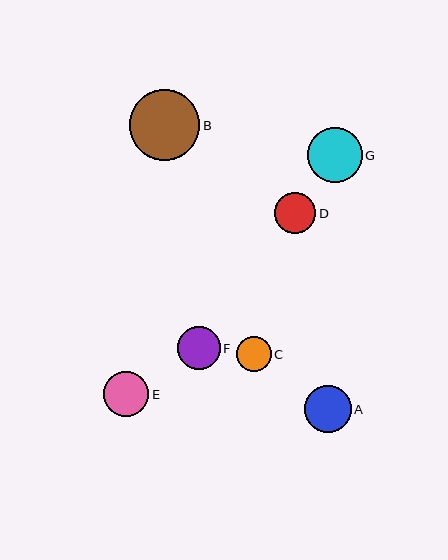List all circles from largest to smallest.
From largest to smallest: B, G, A, E, F, D, C.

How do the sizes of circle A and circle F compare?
Circle A and circle F are approximately the same size.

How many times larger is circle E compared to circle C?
Circle E is approximately 1.3 times the size of circle C.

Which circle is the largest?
Circle B is the largest with a size of approximately 70 pixels.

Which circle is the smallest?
Circle C is the smallest with a size of approximately 34 pixels.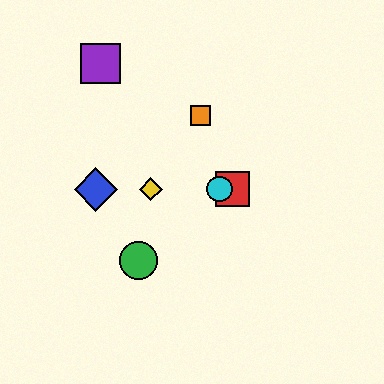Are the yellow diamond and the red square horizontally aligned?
Yes, both are at y≈189.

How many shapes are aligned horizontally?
4 shapes (the red square, the blue diamond, the yellow diamond, the cyan circle) are aligned horizontally.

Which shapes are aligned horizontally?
The red square, the blue diamond, the yellow diamond, the cyan circle are aligned horizontally.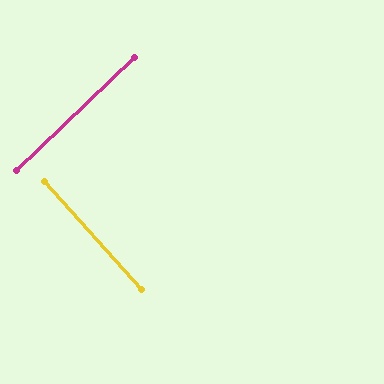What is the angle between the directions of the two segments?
Approximately 88 degrees.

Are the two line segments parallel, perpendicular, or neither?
Perpendicular — they meet at approximately 88°.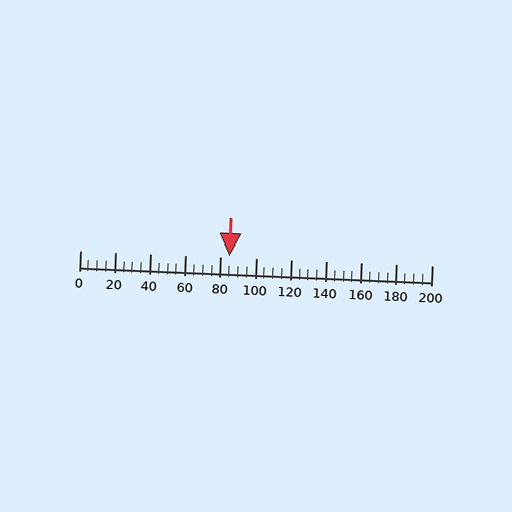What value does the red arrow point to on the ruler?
The red arrow points to approximately 85.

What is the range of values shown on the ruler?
The ruler shows values from 0 to 200.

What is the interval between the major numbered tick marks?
The major tick marks are spaced 20 units apart.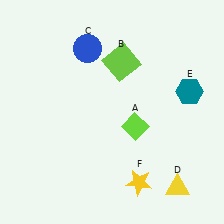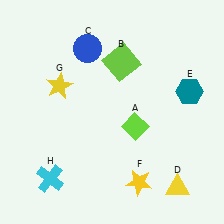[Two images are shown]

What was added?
A yellow star (G), a cyan cross (H) were added in Image 2.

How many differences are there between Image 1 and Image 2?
There are 2 differences between the two images.